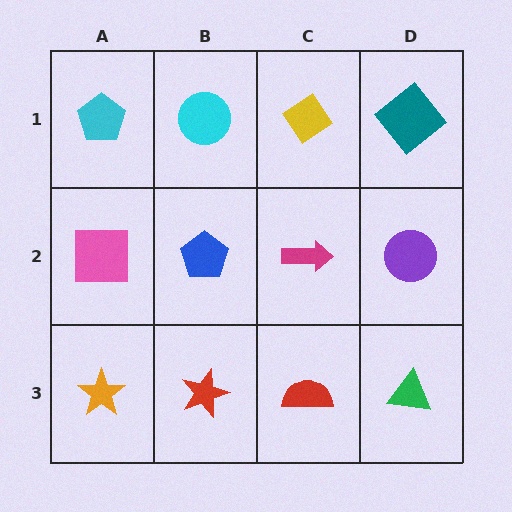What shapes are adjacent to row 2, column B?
A cyan circle (row 1, column B), a red star (row 3, column B), a pink square (row 2, column A), a magenta arrow (row 2, column C).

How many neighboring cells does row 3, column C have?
3.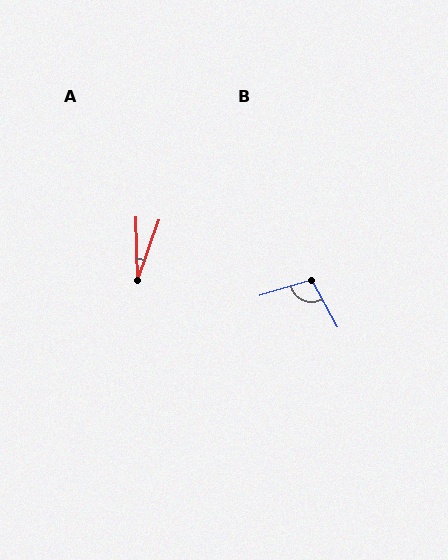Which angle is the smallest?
A, at approximately 21 degrees.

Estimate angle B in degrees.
Approximately 102 degrees.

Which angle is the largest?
B, at approximately 102 degrees.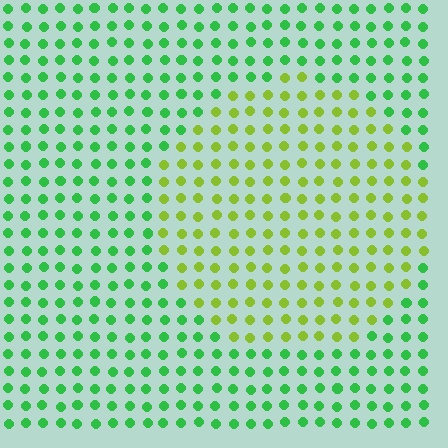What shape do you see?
I see a circle.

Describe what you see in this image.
The image is filled with small green elements in a uniform arrangement. A circle-shaped region is visible where the elements are tinted to a slightly different hue, forming a subtle color boundary.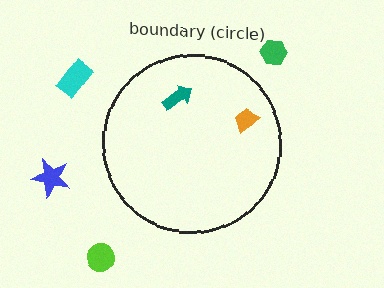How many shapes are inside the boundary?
2 inside, 4 outside.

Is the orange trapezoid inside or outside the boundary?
Inside.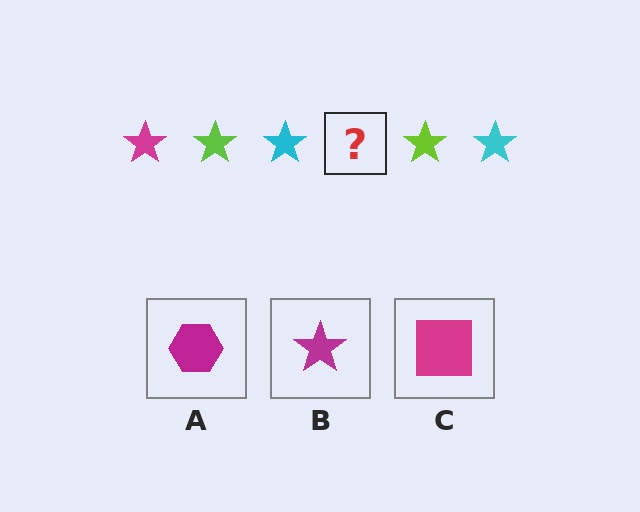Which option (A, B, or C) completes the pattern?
B.